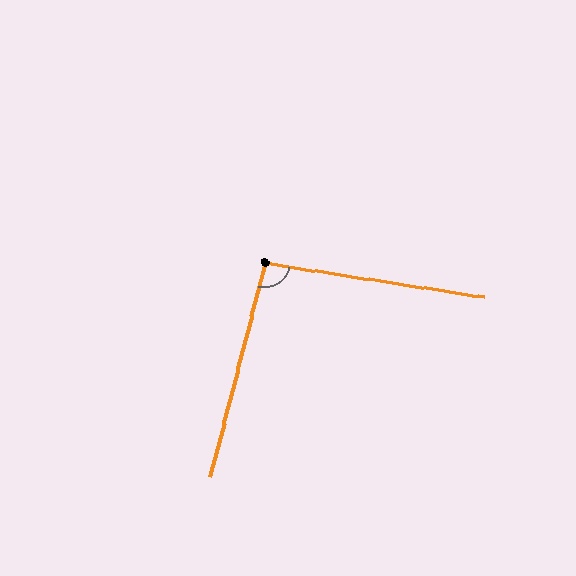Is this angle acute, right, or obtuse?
It is obtuse.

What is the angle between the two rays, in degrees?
Approximately 96 degrees.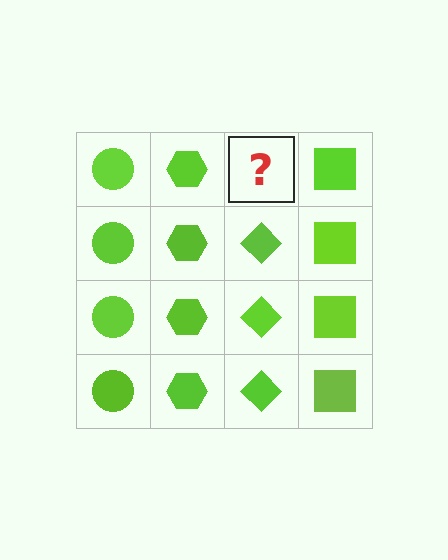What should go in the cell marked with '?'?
The missing cell should contain a lime diamond.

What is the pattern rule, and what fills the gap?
The rule is that each column has a consistent shape. The gap should be filled with a lime diamond.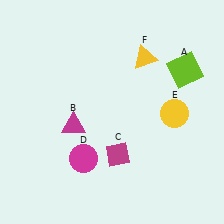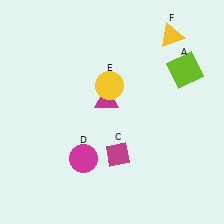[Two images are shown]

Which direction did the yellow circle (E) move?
The yellow circle (E) moved left.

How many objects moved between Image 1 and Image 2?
3 objects moved between the two images.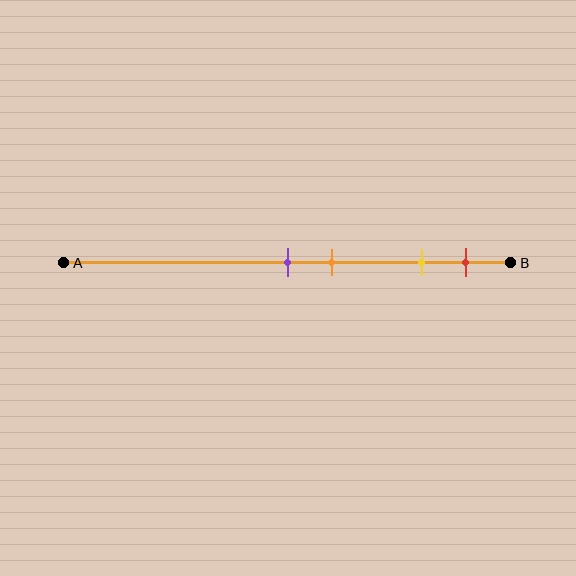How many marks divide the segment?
There are 4 marks dividing the segment.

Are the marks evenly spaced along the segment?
No, the marks are not evenly spaced.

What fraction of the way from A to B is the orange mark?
The orange mark is approximately 60% (0.6) of the way from A to B.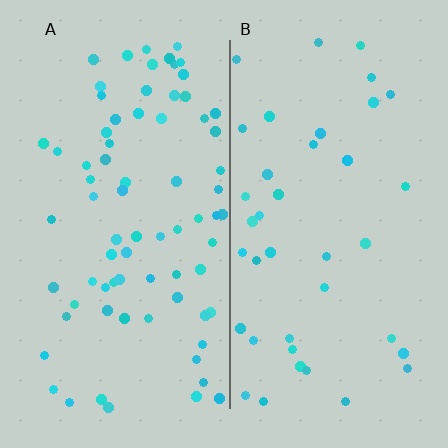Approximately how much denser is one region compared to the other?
Approximately 1.9× — region A over region B.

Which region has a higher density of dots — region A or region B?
A (the left).